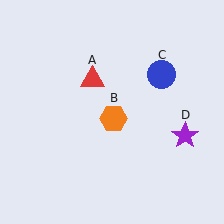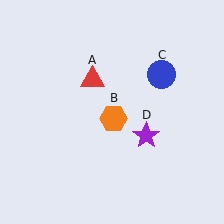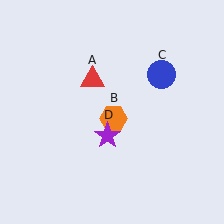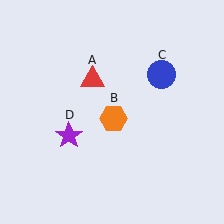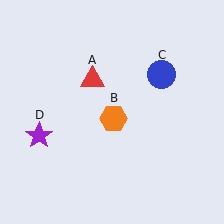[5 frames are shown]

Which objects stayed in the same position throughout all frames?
Red triangle (object A) and orange hexagon (object B) and blue circle (object C) remained stationary.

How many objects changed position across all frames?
1 object changed position: purple star (object D).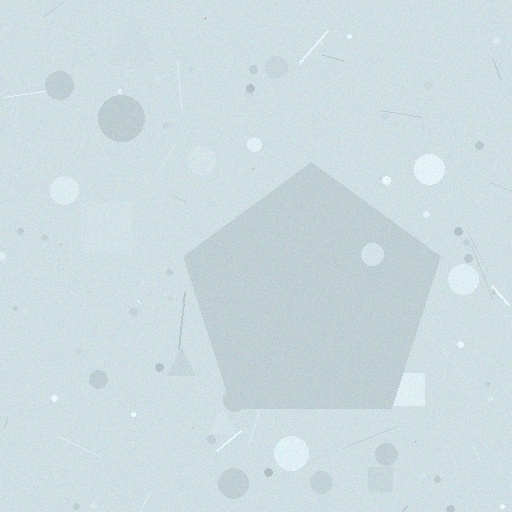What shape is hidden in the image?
A pentagon is hidden in the image.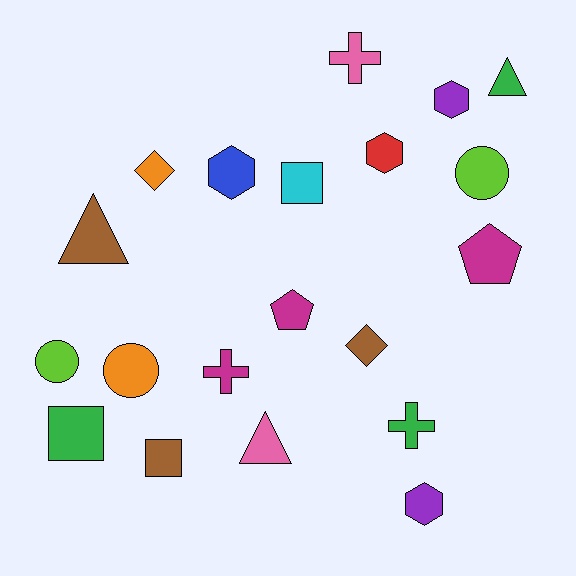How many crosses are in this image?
There are 3 crosses.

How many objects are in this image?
There are 20 objects.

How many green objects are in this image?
There are 3 green objects.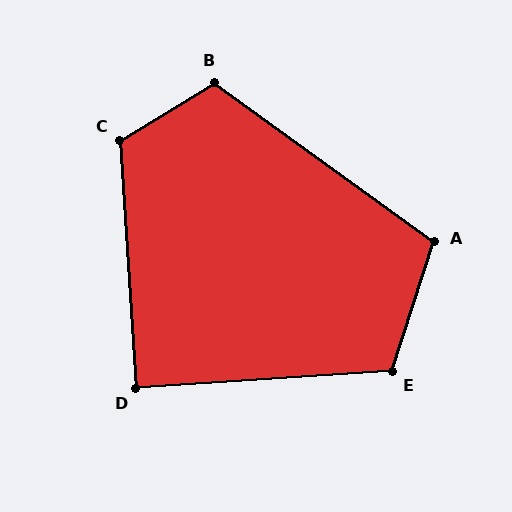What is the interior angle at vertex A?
Approximately 108 degrees (obtuse).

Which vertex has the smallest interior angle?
D, at approximately 90 degrees.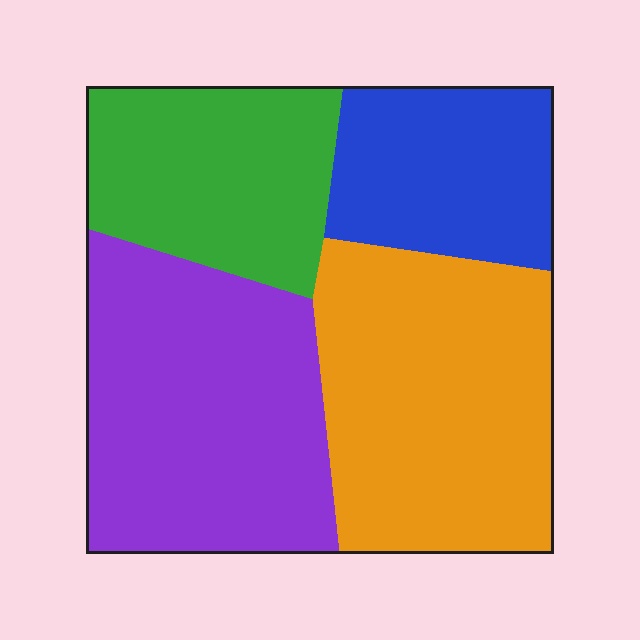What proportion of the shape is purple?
Purple takes up about one third (1/3) of the shape.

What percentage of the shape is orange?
Orange takes up about one third (1/3) of the shape.